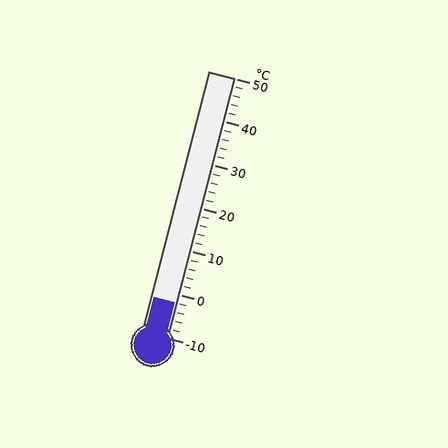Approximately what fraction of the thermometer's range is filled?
The thermometer is filled to approximately 15% of its range.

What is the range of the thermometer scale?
The thermometer scale ranges from -10°C to 50°C.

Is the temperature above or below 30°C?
The temperature is below 30°C.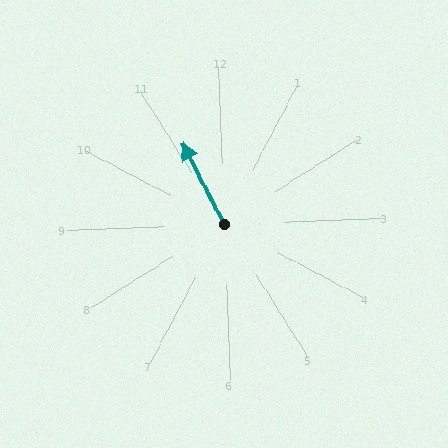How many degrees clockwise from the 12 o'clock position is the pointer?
Approximately 335 degrees.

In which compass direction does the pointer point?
Northwest.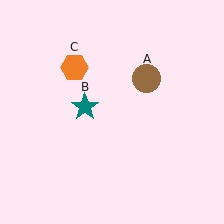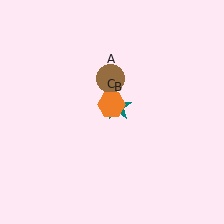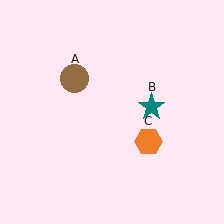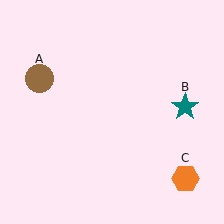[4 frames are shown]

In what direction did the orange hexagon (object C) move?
The orange hexagon (object C) moved down and to the right.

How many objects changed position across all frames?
3 objects changed position: brown circle (object A), teal star (object B), orange hexagon (object C).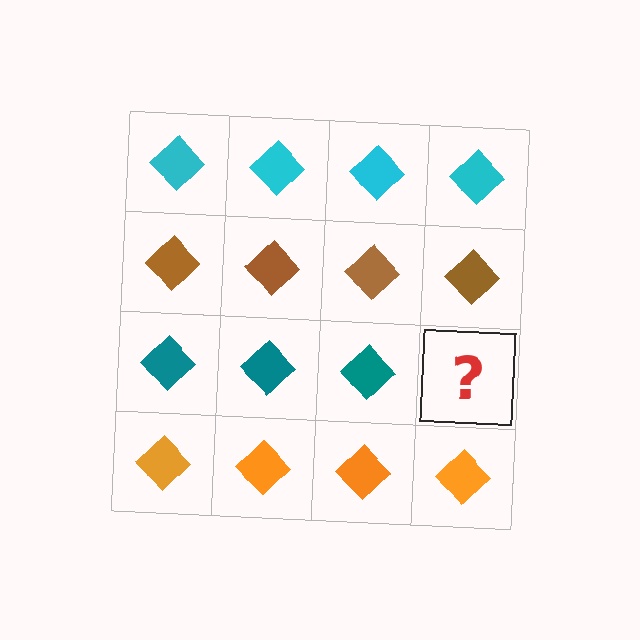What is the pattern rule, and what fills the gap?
The rule is that each row has a consistent color. The gap should be filled with a teal diamond.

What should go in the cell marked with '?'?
The missing cell should contain a teal diamond.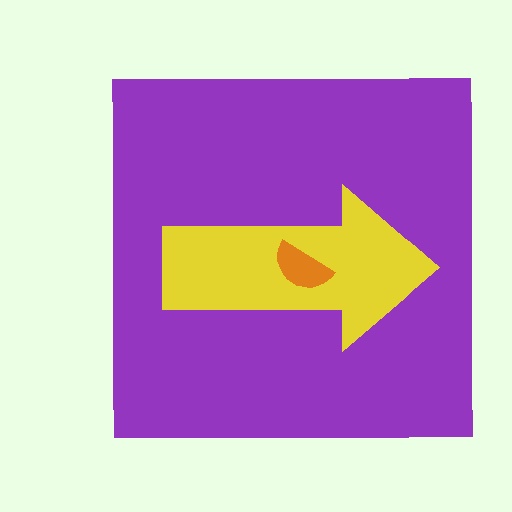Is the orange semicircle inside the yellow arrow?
Yes.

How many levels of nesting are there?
3.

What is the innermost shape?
The orange semicircle.